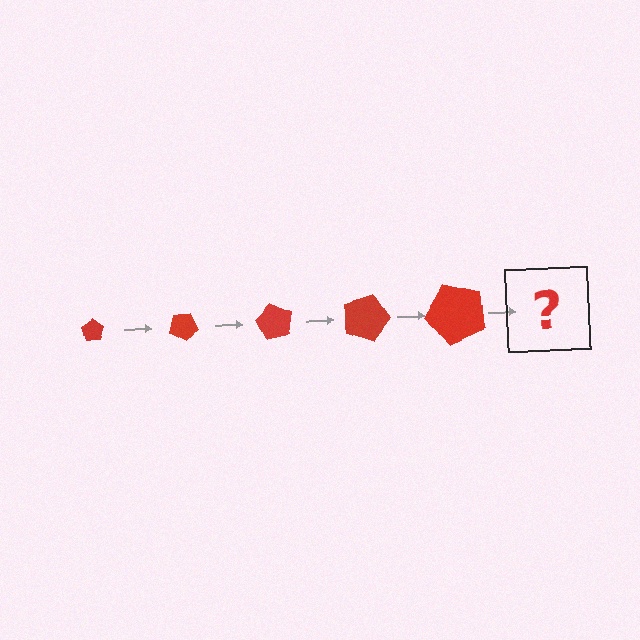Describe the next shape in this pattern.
It should be a pentagon, larger than the previous one and rotated 150 degrees from the start.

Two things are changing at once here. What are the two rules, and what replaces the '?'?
The two rules are that the pentagon grows larger each step and it rotates 30 degrees each step. The '?' should be a pentagon, larger than the previous one and rotated 150 degrees from the start.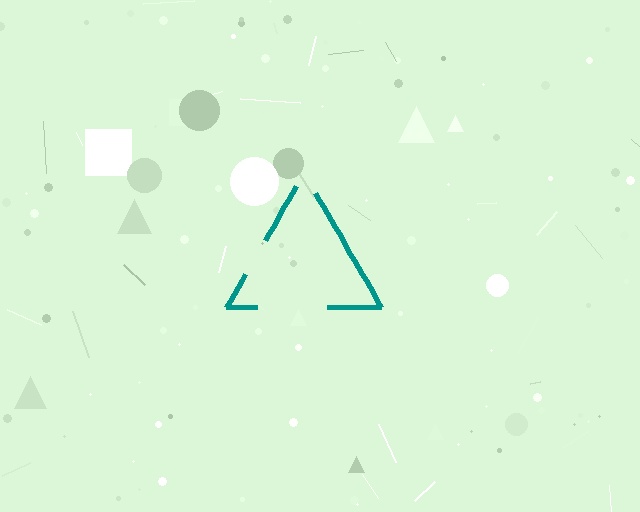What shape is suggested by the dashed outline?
The dashed outline suggests a triangle.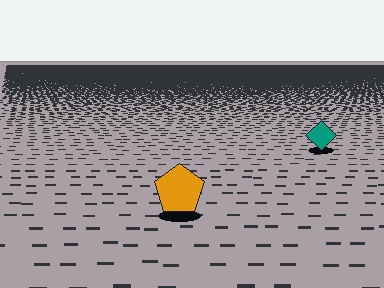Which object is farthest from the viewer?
The teal diamond is farthest from the viewer. It appears smaller and the ground texture around it is denser.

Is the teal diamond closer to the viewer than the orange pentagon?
No. The orange pentagon is closer — you can tell from the texture gradient: the ground texture is coarser near it.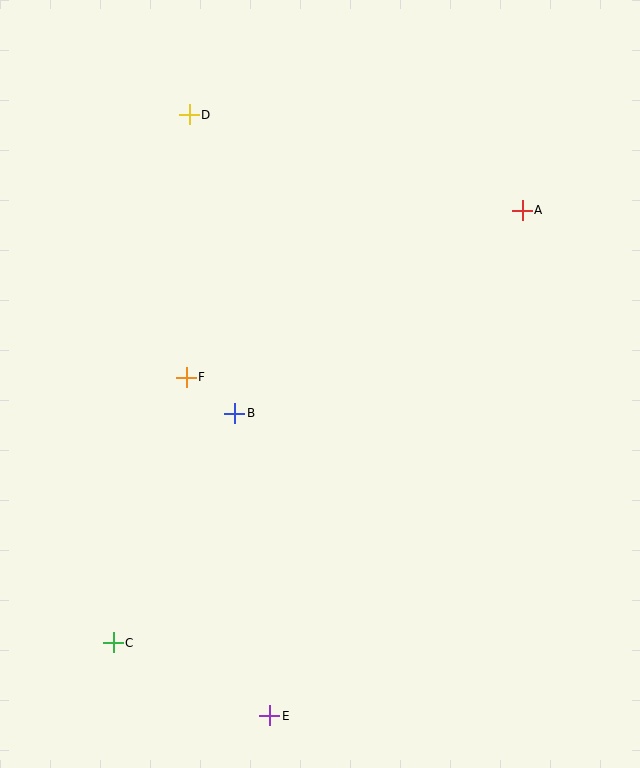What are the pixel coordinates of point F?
Point F is at (186, 377).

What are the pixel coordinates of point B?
Point B is at (234, 413).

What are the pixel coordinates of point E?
Point E is at (270, 716).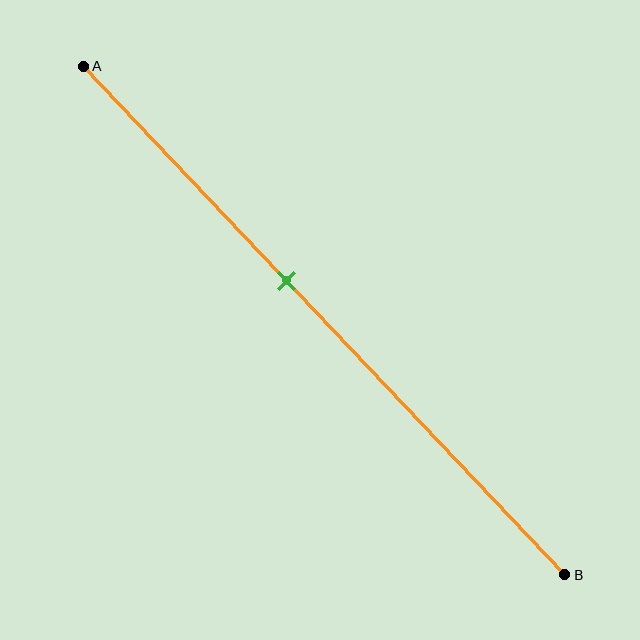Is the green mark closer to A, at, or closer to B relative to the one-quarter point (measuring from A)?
The green mark is closer to point B than the one-quarter point of segment AB.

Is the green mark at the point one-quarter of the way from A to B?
No, the mark is at about 40% from A, not at the 25% one-quarter point.